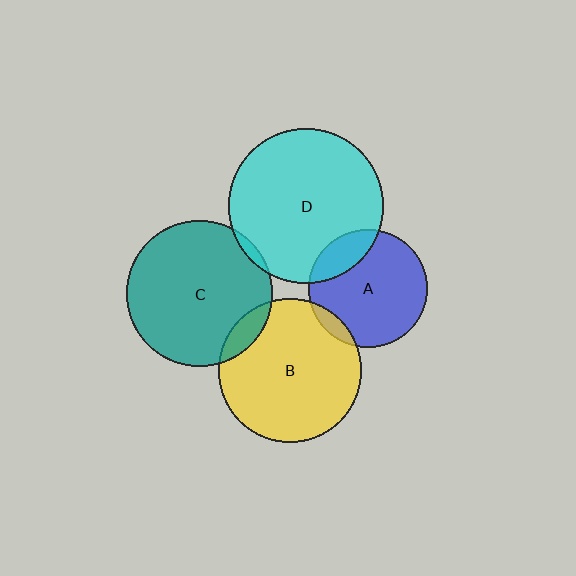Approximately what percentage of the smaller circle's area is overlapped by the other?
Approximately 5%.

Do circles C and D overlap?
Yes.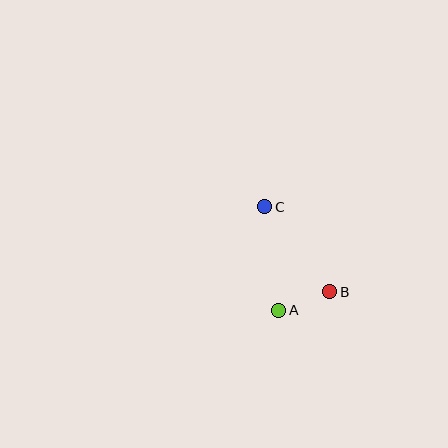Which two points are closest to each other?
Points A and B are closest to each other.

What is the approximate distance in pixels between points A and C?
The distance between A and C is approximately 104 pixels.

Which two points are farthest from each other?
Points B and C are farthest from each other.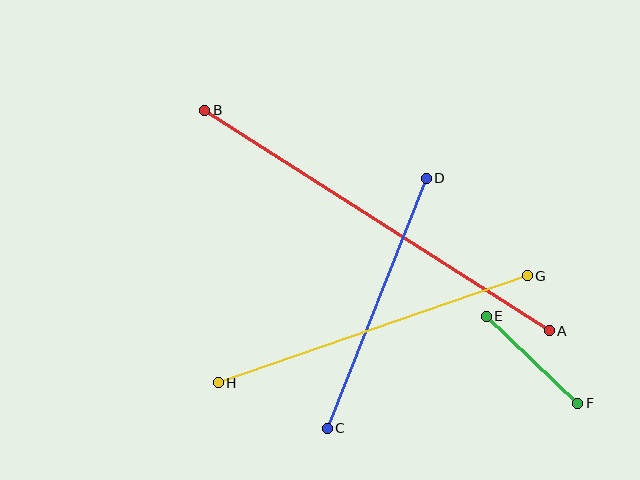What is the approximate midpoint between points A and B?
The midpoint is at approximately (377, 220) pixels.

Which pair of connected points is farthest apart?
Points A and B are farthest apart.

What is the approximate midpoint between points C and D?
The midpoint is at approximately (377, 303) pixels.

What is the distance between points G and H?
The distance is approximately 327 pixels.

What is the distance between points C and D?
The distance is approximately 269 pixels.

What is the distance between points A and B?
The distance is approximately 409 pixels.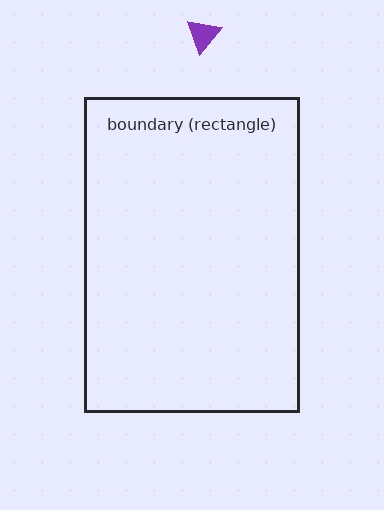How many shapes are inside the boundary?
0 inside, 1 outside.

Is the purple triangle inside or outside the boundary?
Outside.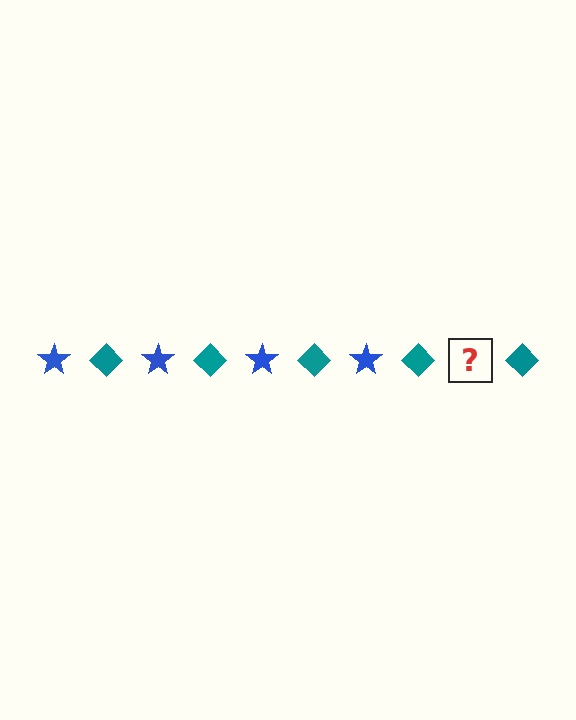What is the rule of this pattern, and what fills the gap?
The rule is that the pattern alternates between blue star and teal diamond. The gap should be filled with a blue star.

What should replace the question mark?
The question mark should be replaced with a blue star.